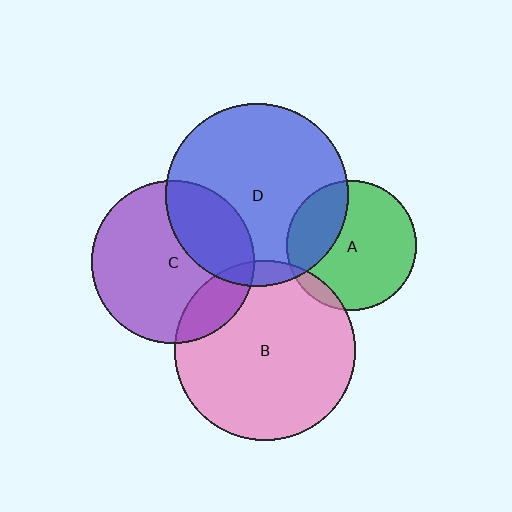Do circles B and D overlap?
Yes.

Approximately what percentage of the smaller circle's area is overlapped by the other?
Approximately 5%.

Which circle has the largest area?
Circle D (blue).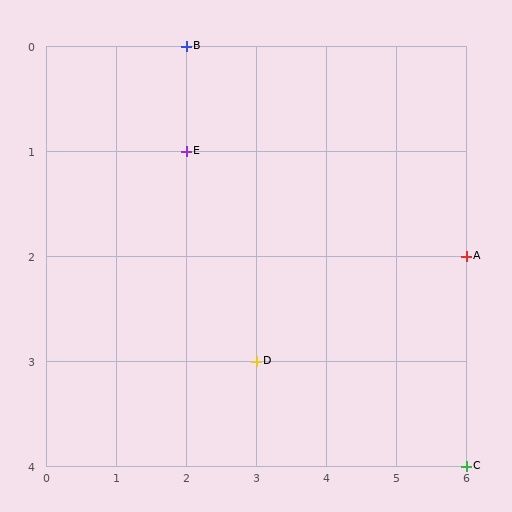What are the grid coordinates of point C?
Point C is at grid coordinates (6, 4).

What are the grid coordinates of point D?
Point D is at grid coordinates (3, 3).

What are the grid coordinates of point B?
Point B is at grid coordinates (2, 0).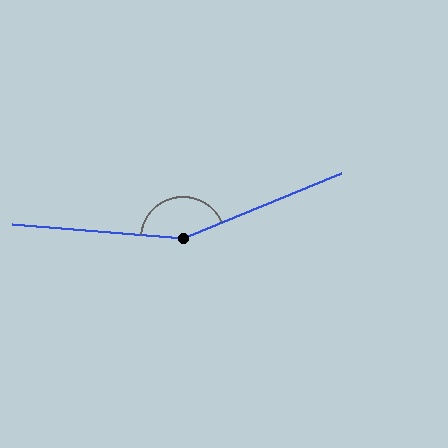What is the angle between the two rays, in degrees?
Approximately 153 degrees.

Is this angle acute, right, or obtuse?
It is obtuse.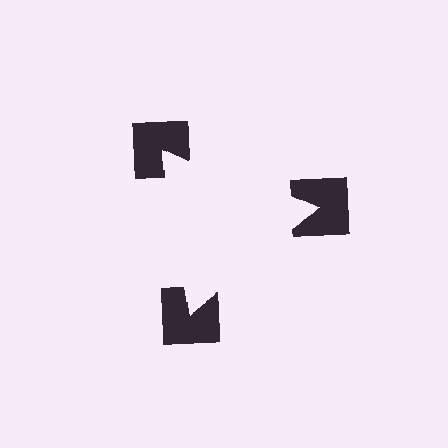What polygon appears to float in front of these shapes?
An illusory triangle — its edges are inferred from the aligned wedge cuts in the notched squares, not physically drawn.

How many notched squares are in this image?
There are 3 — one at each vertex of the illusory triangle.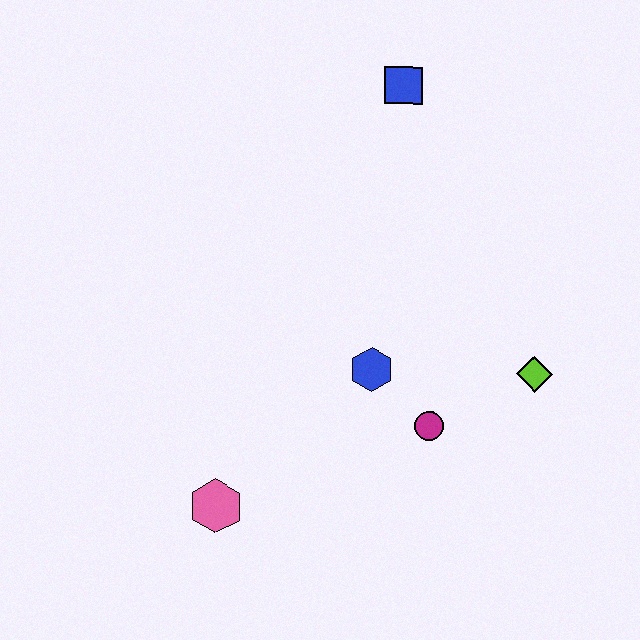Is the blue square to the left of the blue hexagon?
No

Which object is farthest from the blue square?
The pink hexagon is farthest from the blue square.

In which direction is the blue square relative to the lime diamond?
The blue square is above the lime diamond.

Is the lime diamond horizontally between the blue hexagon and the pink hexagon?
No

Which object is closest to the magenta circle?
The blue hexagon is closest to the magenta circle.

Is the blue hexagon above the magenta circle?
Yes